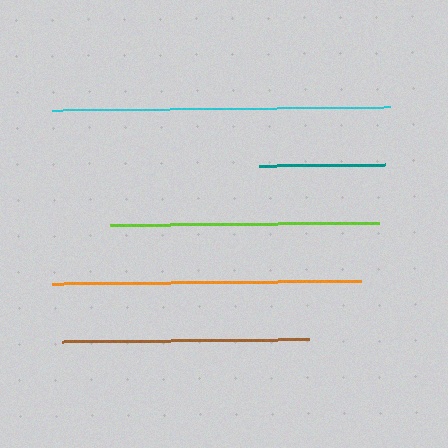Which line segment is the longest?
The cyan line is the longest at approximately 338 pixels.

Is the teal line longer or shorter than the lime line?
The lime line is longer than the teal line.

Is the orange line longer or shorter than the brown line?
The orange line is longer than the brown line.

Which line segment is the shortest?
The teal line is the shortest at approximately 126 pixels.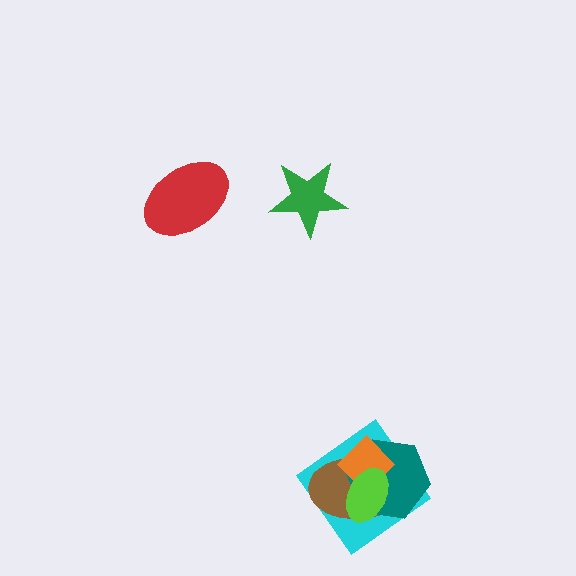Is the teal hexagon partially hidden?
Yes, it is partially covered by another shape.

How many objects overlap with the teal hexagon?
4 objects overlap with the teal hexagon.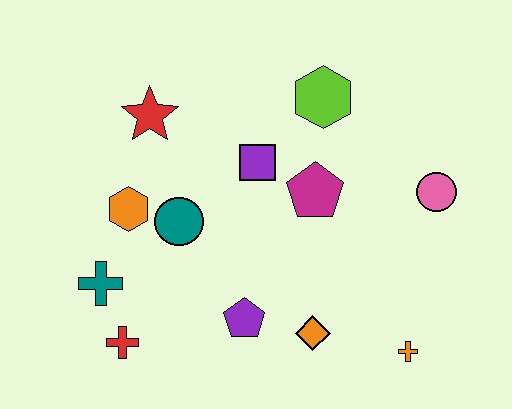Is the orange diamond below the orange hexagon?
Yes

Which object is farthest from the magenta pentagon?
The red cross is farthest from the magenta pentagon.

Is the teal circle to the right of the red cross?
Yes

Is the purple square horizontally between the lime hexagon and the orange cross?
No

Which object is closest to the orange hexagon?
The teal circle is closest to the orange hexagon.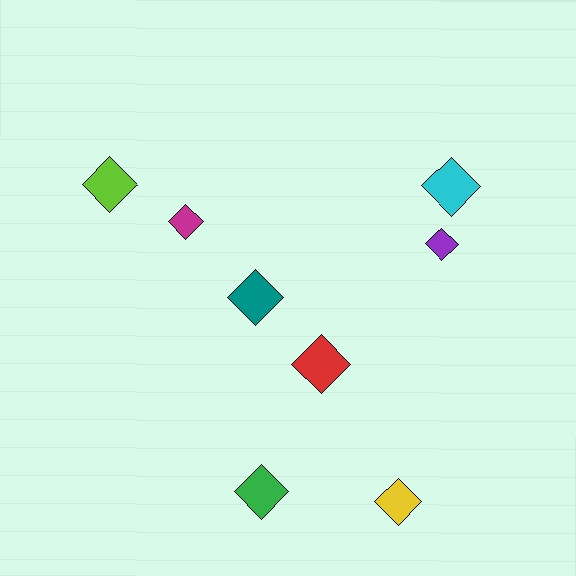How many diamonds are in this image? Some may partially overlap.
There are 8 diamonds.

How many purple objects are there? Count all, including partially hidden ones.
There is 1 purple object.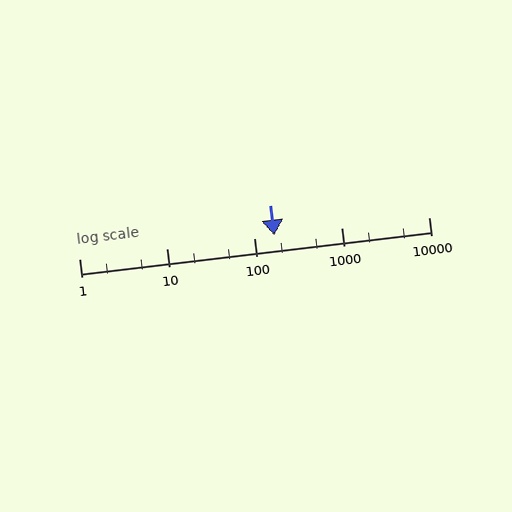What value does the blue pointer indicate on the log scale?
The pointer indicates approximately 170.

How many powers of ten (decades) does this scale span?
The scale spans 4 decades, from 1 to 10000.